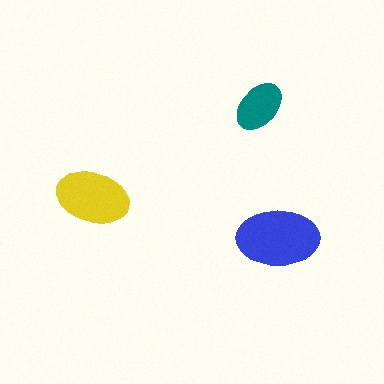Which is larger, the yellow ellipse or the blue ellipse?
The blue one.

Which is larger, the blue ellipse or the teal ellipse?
The blue one.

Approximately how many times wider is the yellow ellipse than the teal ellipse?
About 1.5 times wider.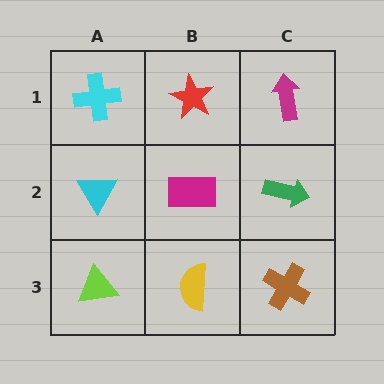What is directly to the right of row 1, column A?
A red star.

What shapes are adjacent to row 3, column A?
A cyan triangle (row 2, column A), a yellow semicircle (row 3, column B).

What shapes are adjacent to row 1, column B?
A magenta rectangle (row 2, column B), a cyan cross (row 1, column A), a magenta arrow (row 1, column C).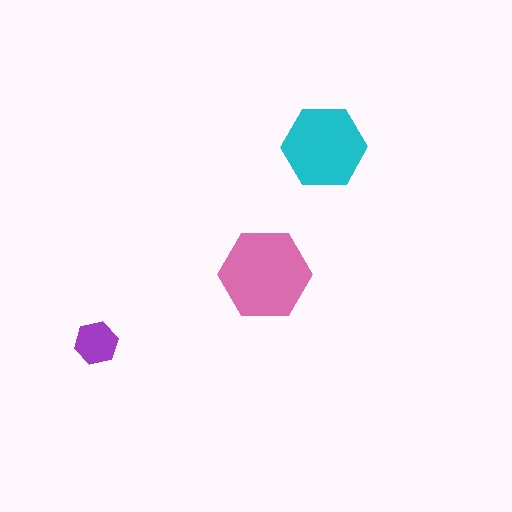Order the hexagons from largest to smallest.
the pink one, the cyan one, the purple one.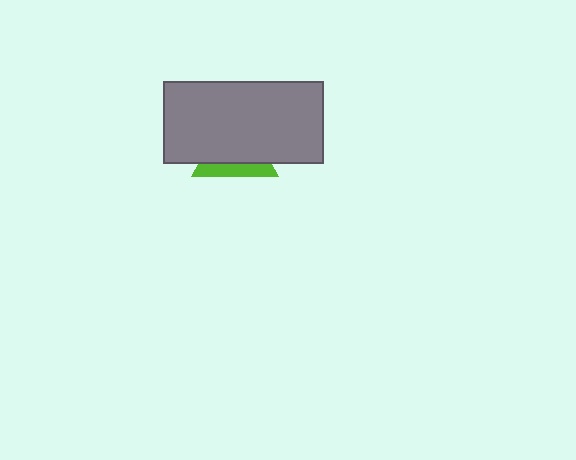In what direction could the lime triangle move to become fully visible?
The lime triangle could move down. That would shift it out from behind the gray rectangle entirely.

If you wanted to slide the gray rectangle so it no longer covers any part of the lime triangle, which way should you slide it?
Slide it up — that is the most direct way to separate the two shapes.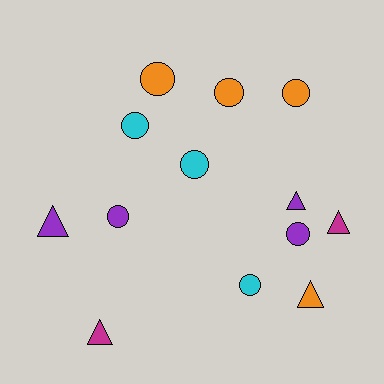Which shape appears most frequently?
Circle, with 8 objects.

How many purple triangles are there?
There are 2 purple triangles.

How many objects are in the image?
There are 13 objects.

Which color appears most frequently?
Orange, with 4 objects.